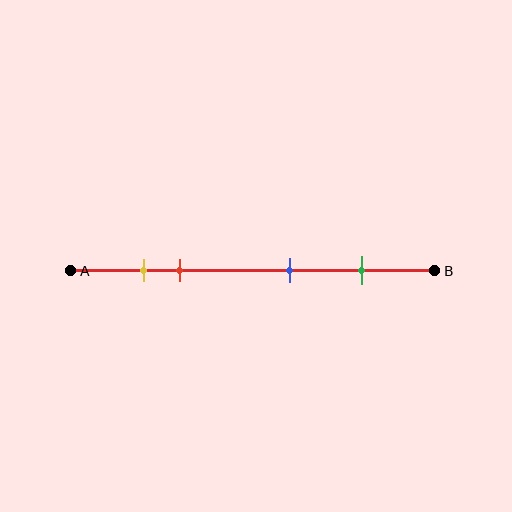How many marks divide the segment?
There are 4 marks dividing the segment.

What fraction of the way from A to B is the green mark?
The green mark is approximately 80% (0.8) of the way from A to B.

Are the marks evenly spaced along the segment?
No, the marks are not evenly spaced.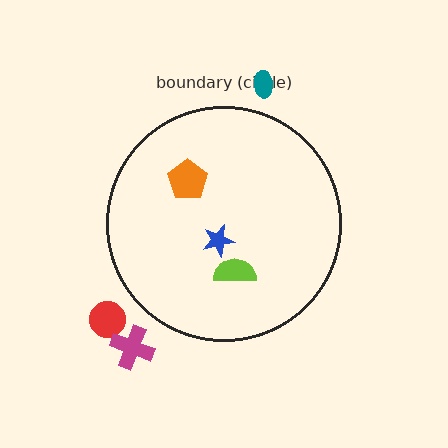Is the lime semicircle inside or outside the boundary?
Inside.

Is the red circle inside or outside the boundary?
Outside.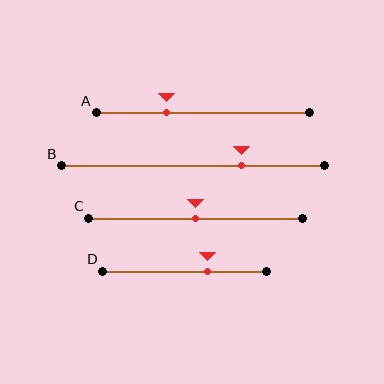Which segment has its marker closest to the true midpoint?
Segment C has its marker closest to the true midpoint.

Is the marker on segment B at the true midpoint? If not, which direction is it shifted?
No, the marker on segment B is shifted to the right by about 19% of the segment length.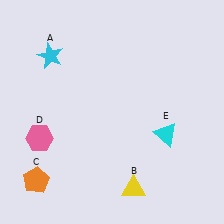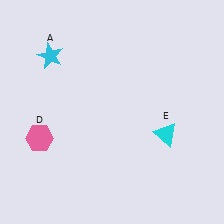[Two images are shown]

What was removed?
The yellow triangle (B), the orange pentagon (C) were removed in Image 2.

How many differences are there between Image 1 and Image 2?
There are 2 differences between the two images.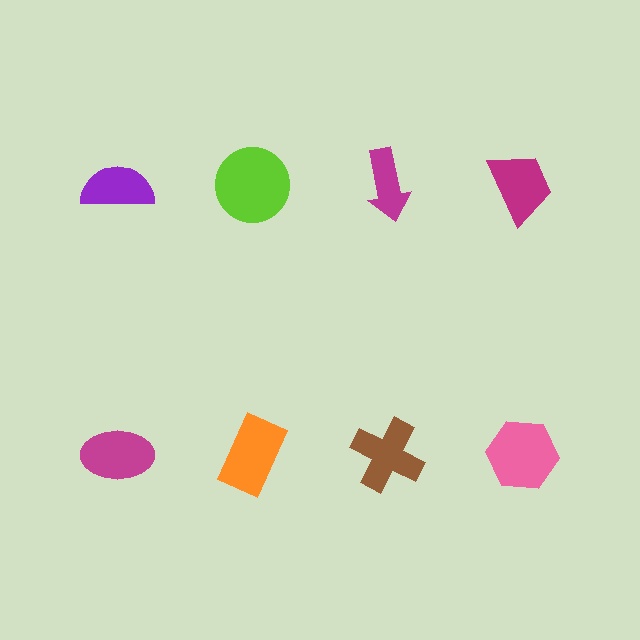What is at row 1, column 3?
A magenta arrow.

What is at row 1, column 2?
A lime circle.